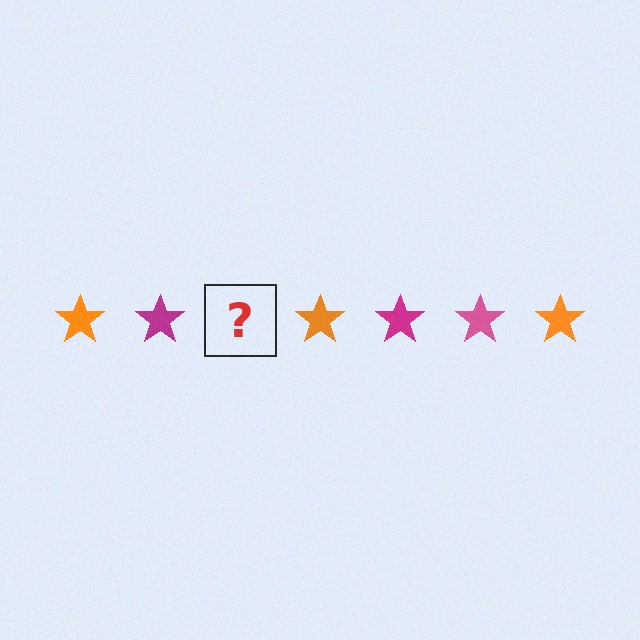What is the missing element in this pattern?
The missing element is a pink star.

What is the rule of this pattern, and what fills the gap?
The rule is that the pattern cycles through orange, magenta, pink stars. The gap should be filled with a pink star.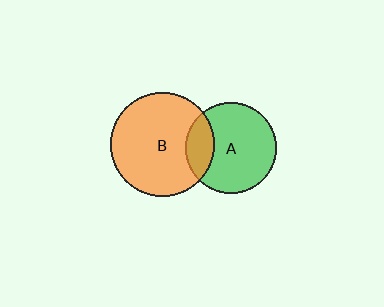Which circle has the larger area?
Circle B (orange).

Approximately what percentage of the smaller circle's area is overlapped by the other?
Approximately 20%.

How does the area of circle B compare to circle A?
Approximately 1.3 times.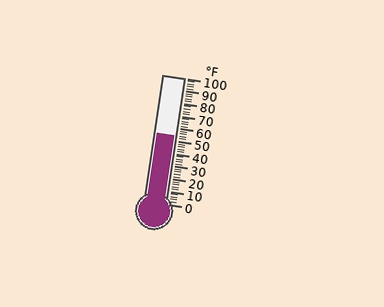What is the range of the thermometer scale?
The thermometer scale ranges from 0°F to 100°F.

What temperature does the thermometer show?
The thermometer shows approximately 54°F.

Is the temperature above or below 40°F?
The temperature is above 40°F.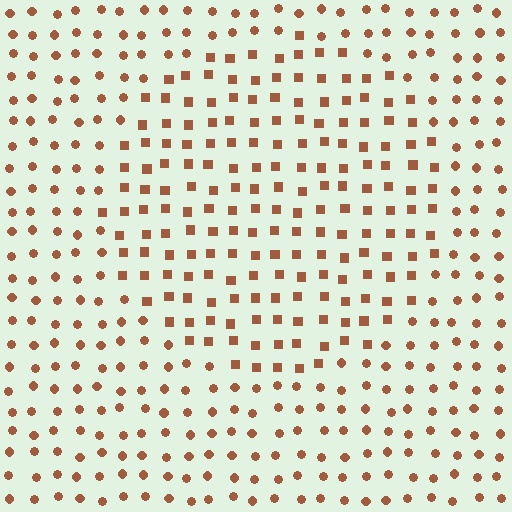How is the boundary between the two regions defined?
The boundary is defined by a change in element shape: squares inside vs. circles outside. All elements share the same color and spacing.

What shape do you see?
I see a circle.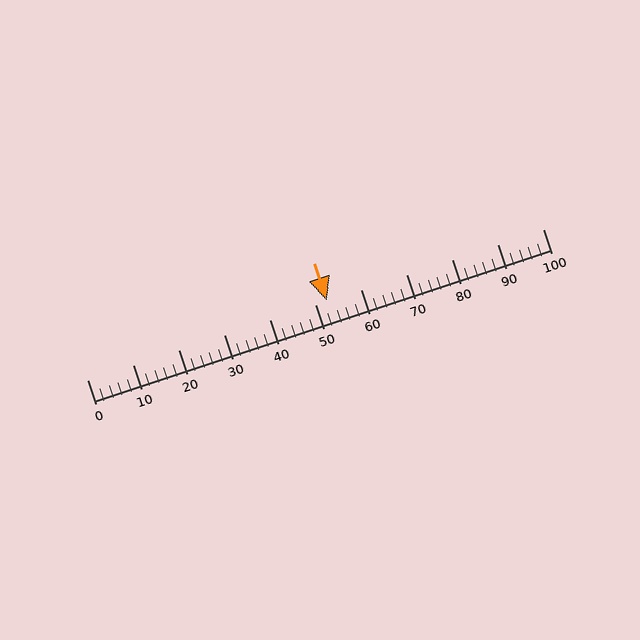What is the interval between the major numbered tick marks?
The major tick marks are spaced 10 units apart.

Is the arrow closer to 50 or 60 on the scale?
The arrow is closer to 50.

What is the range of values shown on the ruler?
The ruler shows values from 0 to 100.